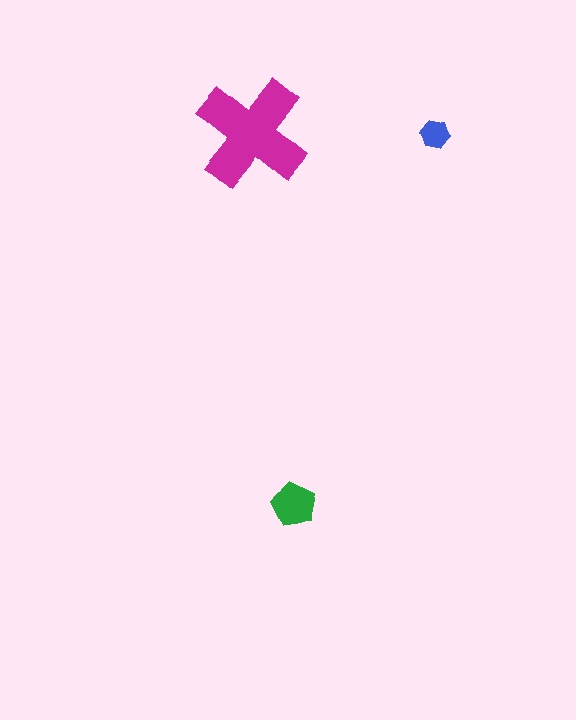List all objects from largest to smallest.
The magenta cross, the green pentagon, the blue hexagon.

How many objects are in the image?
There are 3 objects in the image.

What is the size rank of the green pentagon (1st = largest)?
2nd.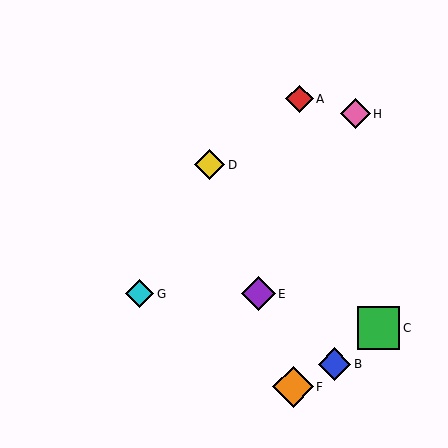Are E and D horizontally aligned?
No, E is at y≈294 and D is at y≈165.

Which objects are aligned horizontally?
Objects E, G are aligned horizontally.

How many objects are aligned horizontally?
2 objects (E, G) are aligned horizontally.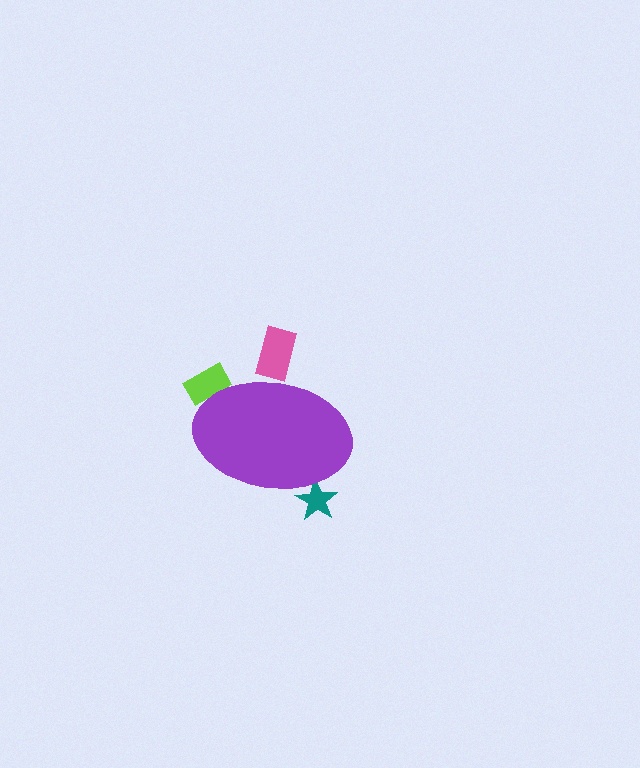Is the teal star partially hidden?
Yes, the teal star is partially hidden behind the purple ellipse.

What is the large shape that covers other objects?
A purple ellipse.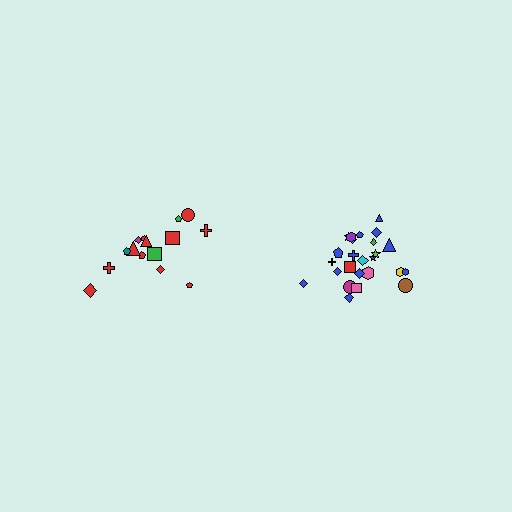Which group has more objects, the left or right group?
The right group.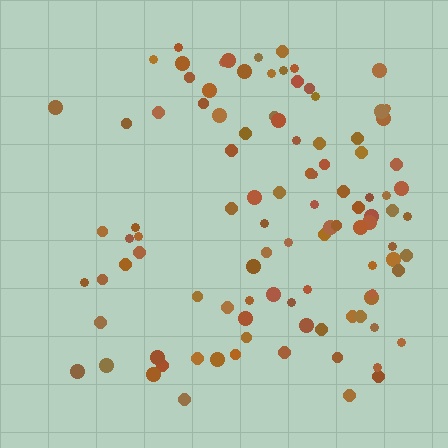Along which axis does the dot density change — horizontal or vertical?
Horizontal.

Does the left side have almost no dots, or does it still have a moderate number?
Still a moderate number, just noticeably fewer than the right.